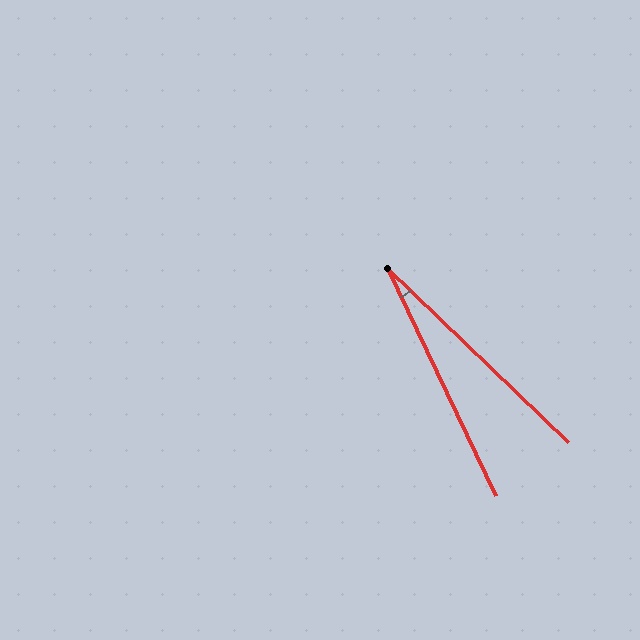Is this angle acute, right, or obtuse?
It is acute.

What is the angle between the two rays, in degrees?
Approximately 21 degrees.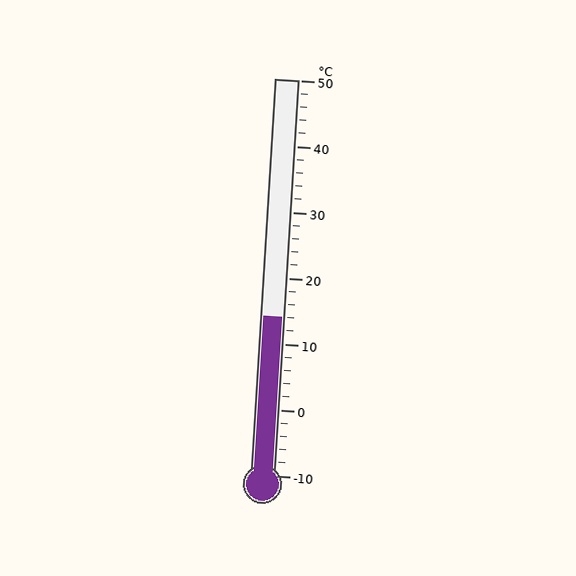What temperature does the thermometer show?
The thermometer shows approximately 14°C.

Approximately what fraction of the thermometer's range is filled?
The thermometer is filled to approximately 40% of its range.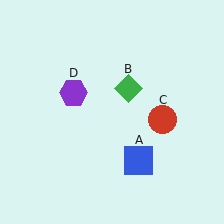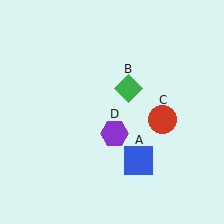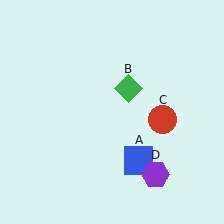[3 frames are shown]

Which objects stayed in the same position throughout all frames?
Blue square (object A) and green diamond (object B) and red circle (object C) remained stationary.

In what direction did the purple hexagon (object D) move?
The purple hexagon (object D) moved down and to the right.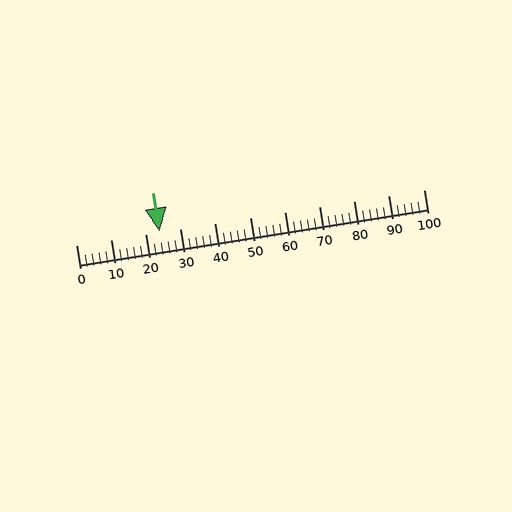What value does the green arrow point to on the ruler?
The green arrow points to approximately 24.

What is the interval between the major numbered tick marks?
The major tick marks are spaced 10 units apart.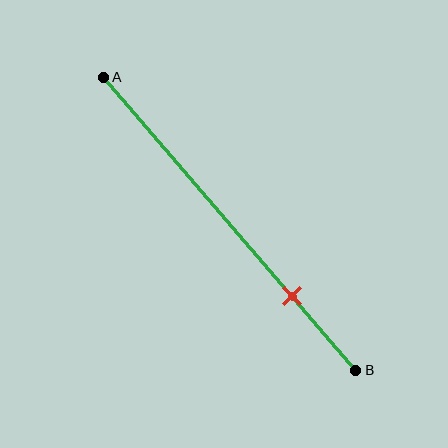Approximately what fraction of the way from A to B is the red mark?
The red mark is approximately 75% of the way from A to B.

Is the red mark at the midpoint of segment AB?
No, the mark is at about 75% from A, not at the 50% midpoint.